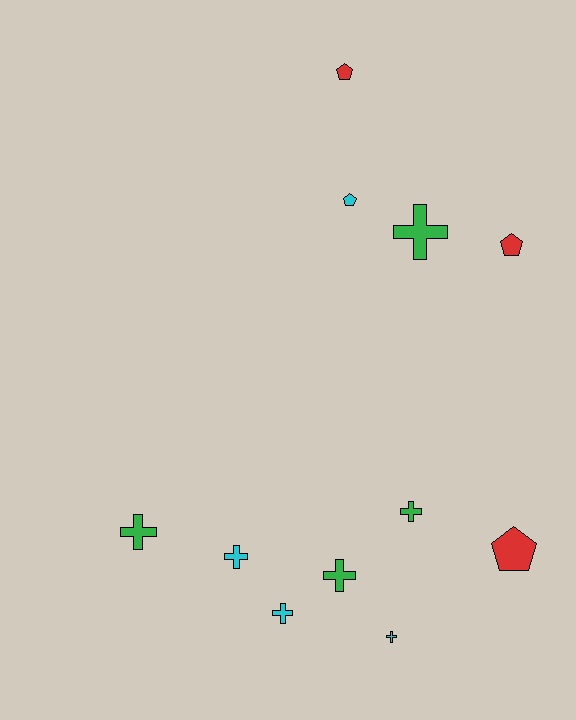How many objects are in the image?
There are 11 objects.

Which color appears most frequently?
Green, with 4 objects.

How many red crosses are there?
There are no red crosses.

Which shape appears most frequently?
Cross, with 7 objects.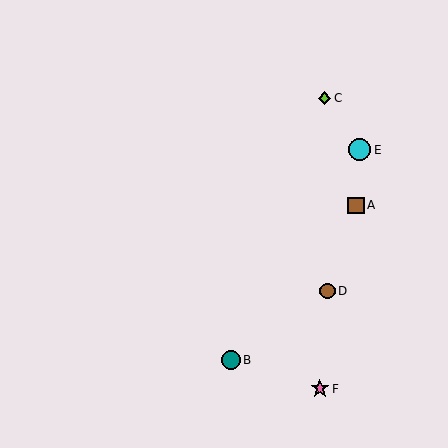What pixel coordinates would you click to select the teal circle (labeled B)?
Click at (231, 360) to select the teal circle B.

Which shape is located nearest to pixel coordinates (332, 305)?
The brown circle (labeled D) at (327, 291) is nearest to that location.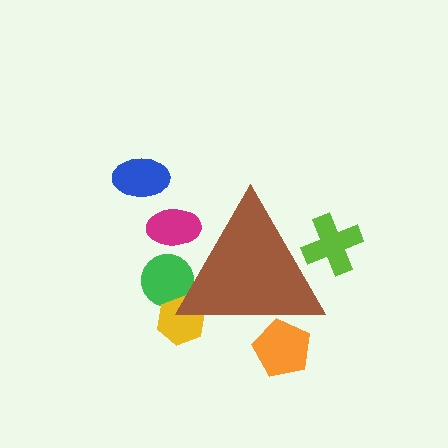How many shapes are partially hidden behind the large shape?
5 shapes are partially hidden.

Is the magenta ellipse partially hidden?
Yes, the magenta ellipse is partially hidden behind the brown triangle.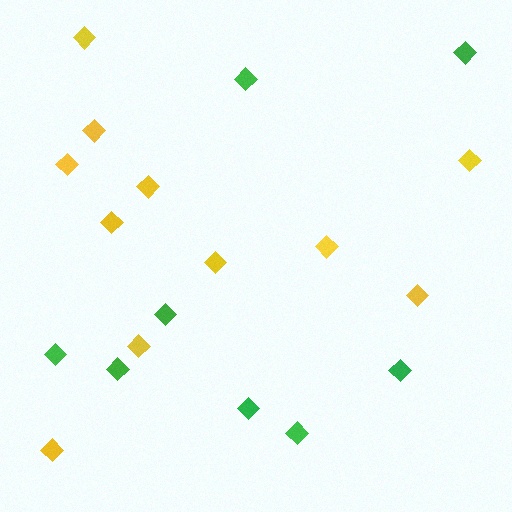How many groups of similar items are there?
There are 2 groups: one group of green diamonds (8) and one group of yellow diamonds (11).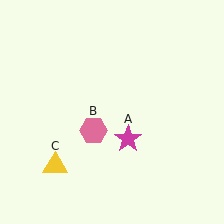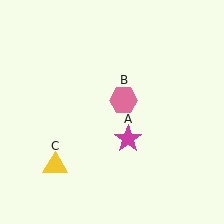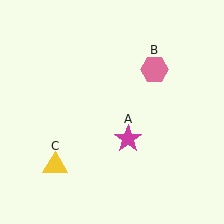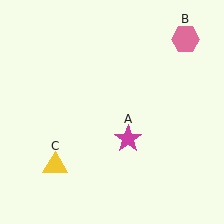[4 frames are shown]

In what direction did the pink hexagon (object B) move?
The pink hexagon (object B) moved up and to the right.